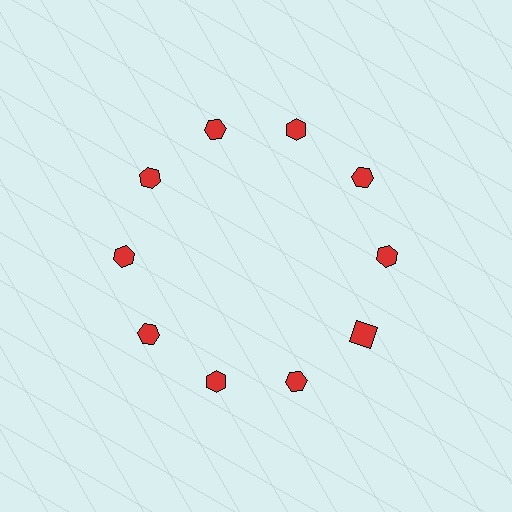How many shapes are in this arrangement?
There are 10 shapes arranged in a ring pattern.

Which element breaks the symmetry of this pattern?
The red square at roughly the 4 o'clock position breaks the symmetry. All other shapes are red hexagons.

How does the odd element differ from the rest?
It has a different shape: square instead of hexagon.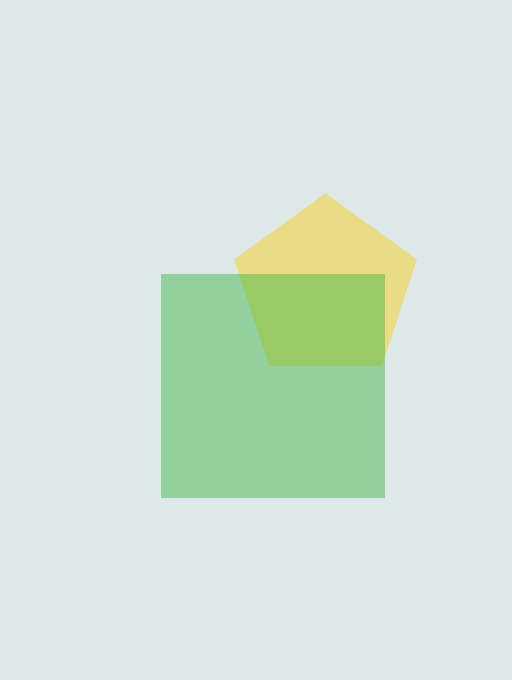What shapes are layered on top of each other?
The layered shapes are: a yellow pentagon, a green square.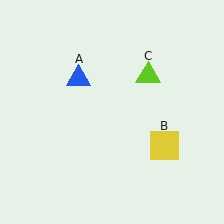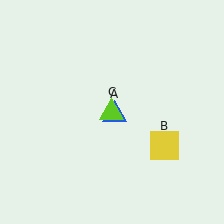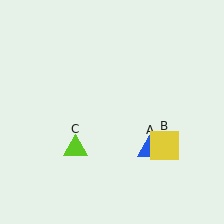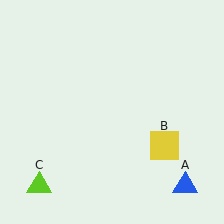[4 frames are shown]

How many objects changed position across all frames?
2 objects changed position: blue triangle (object A), lime triangle (object C).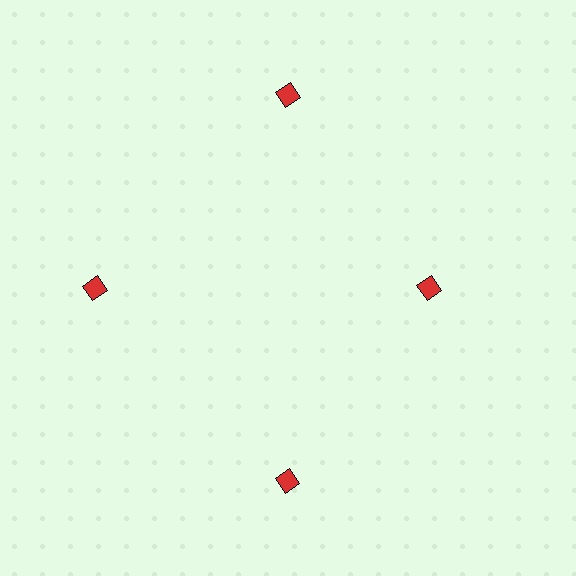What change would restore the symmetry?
The symmetry would be restored by moving it outward, back onto the ring so that all 4 diamonds sit at equal angles and equal distance from the center.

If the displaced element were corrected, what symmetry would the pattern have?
It would have 4-fold rotational symmetry — the pattern would map onto itself every 90 degrees.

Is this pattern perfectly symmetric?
No. The 4 red diamonds are arranged in a ring, but one element near the 3 o'clock position is pulled inward toward the center, breaking the 4-fold rotational symmetry.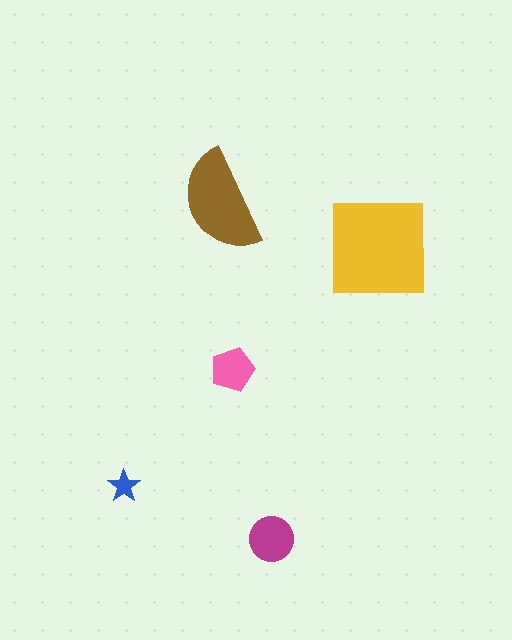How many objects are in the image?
There are 5 objects in the image.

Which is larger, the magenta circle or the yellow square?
The yellow square.